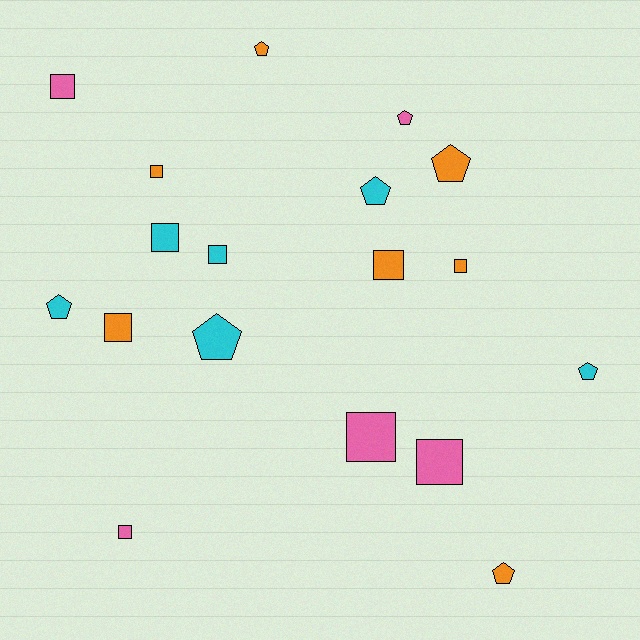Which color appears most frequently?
Orange, with 7 objects.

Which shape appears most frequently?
Square, with 10 objects.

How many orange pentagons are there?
There are 3 orange pentagons.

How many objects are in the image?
There are 18 objects.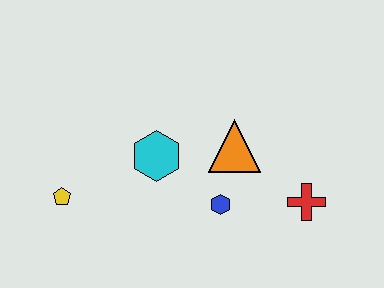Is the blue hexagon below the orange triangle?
Yes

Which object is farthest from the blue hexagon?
The yellow pentagon is farthest from the blue hexagon.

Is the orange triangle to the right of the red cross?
No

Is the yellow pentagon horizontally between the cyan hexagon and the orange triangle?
No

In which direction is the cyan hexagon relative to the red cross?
The cyan hexagon is to the left of the red cross.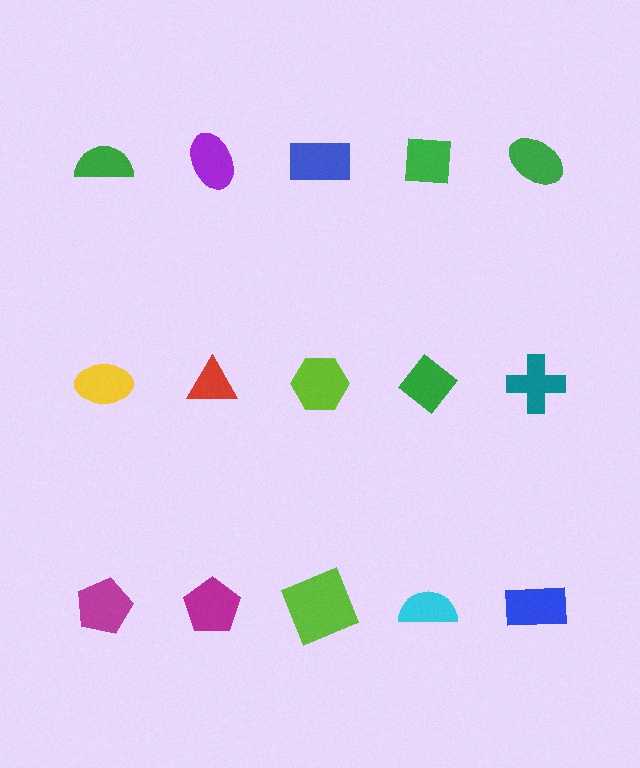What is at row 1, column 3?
A blue rectangle.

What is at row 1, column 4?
A green square.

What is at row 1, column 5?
A green ellipse.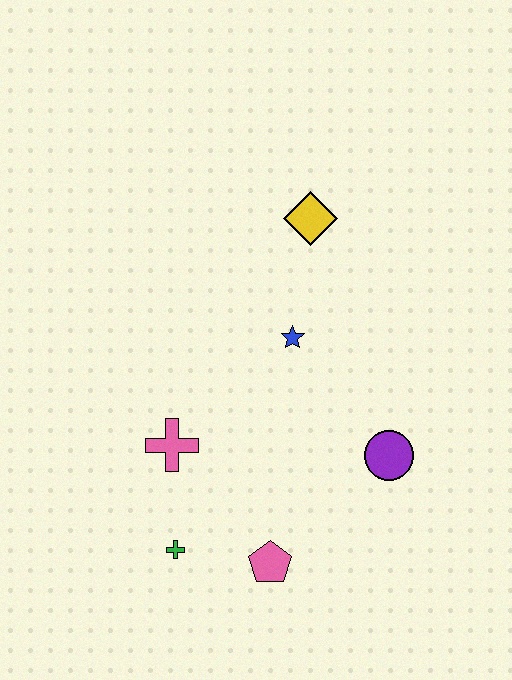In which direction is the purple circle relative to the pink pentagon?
The purple circle is to the right of the pink pentagon.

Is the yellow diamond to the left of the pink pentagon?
No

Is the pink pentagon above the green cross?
No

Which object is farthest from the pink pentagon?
The yellow diamond is farthest from the pink pentagon.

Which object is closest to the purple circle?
The blue star is closest to the purple circle.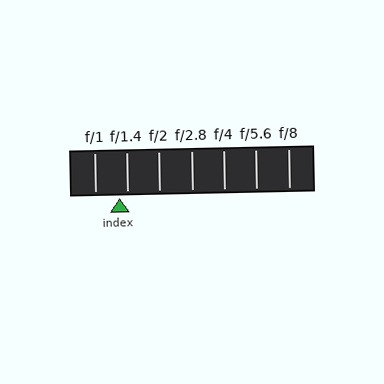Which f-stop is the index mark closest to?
The index mark is closest to f/1.4.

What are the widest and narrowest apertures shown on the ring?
The widest aperture shown is f/1 and the narrowest is f/8.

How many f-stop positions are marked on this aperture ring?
There are 7 f-stop positions marked.